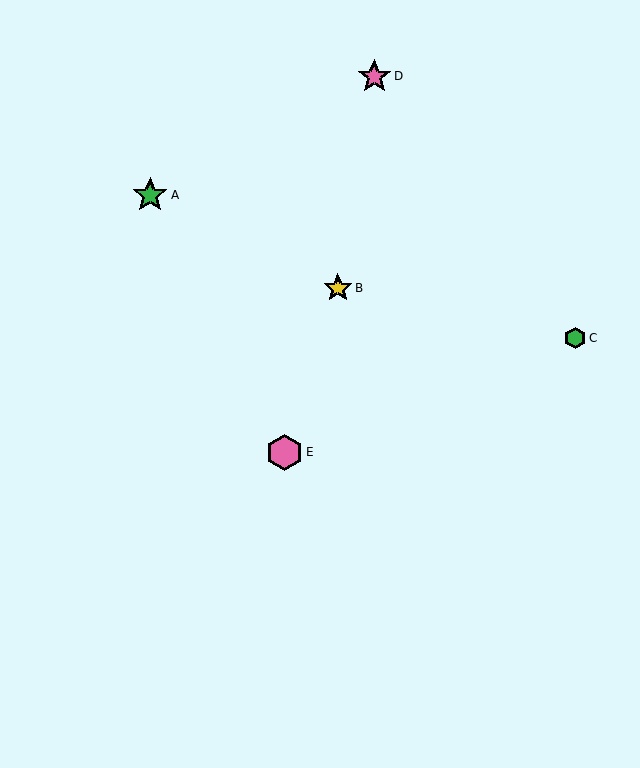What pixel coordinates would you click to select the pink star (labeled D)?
Click at (374, 76) to select the pink star D.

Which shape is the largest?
The pink hexagon (labeled E) is the largest.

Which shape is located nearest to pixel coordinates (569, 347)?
The green hexagon (labeled C) at (575, 338) is nearest to that location.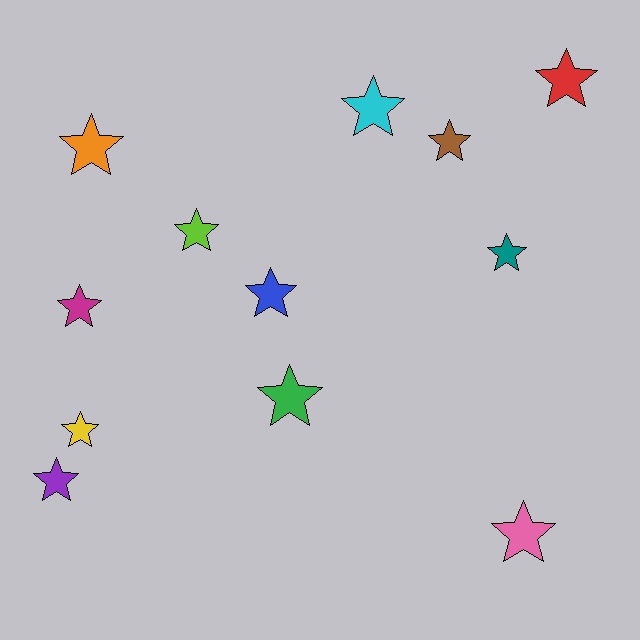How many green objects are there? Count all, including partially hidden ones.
There is 1 green object.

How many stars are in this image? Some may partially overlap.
There are 12 stars.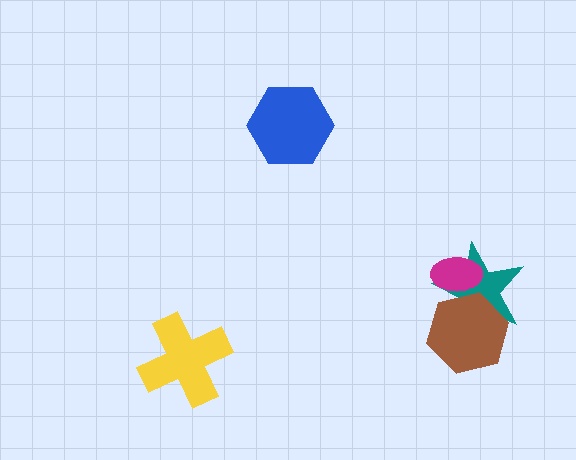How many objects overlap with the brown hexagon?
2 objects overlap with the brown hexagon.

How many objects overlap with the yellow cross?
0 objects overlap with the yellow cross.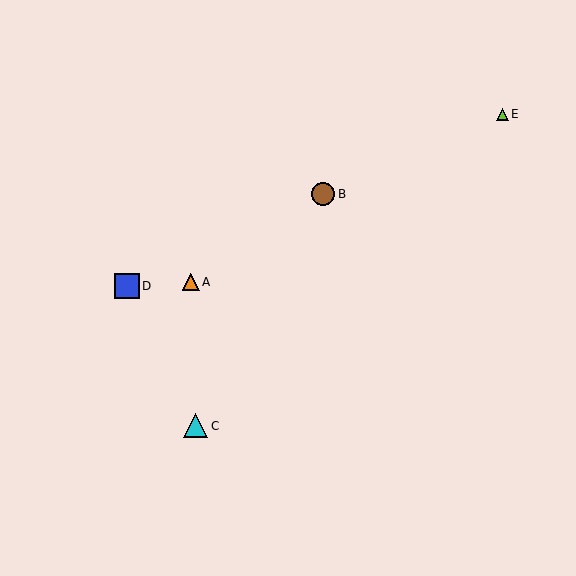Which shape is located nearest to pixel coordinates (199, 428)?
The cyan triangle (labeled C) at (196, 426) is nearest to that location.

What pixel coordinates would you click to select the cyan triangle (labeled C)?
Click at (196, 426) to select the cyan triangle C.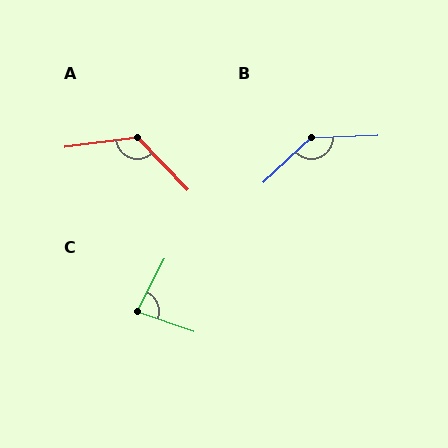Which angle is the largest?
B, at approximately 139 degrees.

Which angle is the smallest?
C, at approximately 82 degrees.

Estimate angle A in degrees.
Approximately 126 degrees.